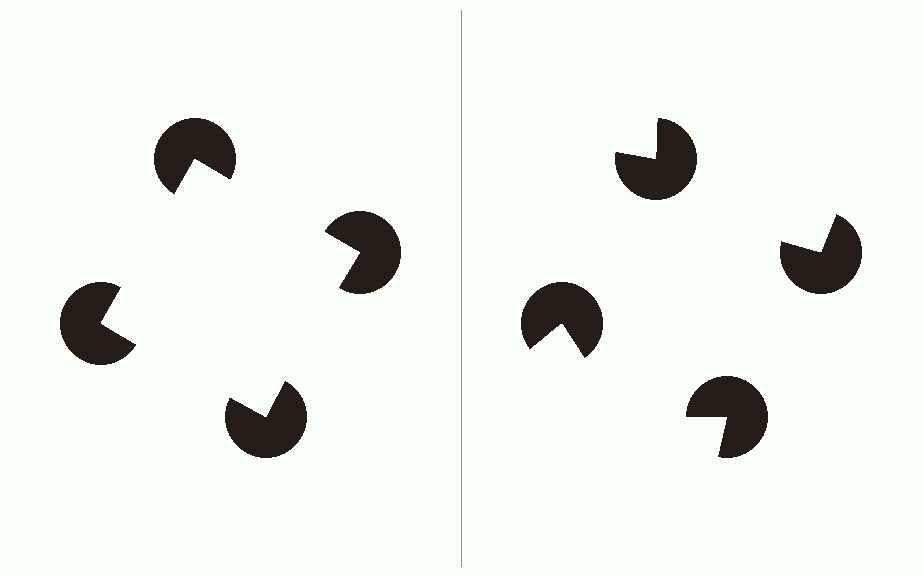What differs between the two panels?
The pac-man discs are positioned identically on both sides; only the wedge orientations differ. On the left they align to a square; on the right they are misaligned.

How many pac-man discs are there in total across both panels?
8 — 4 on each side.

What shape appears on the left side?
An illusory square.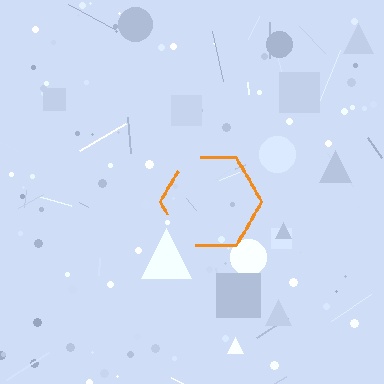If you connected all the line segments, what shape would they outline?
They would outline a hexagon.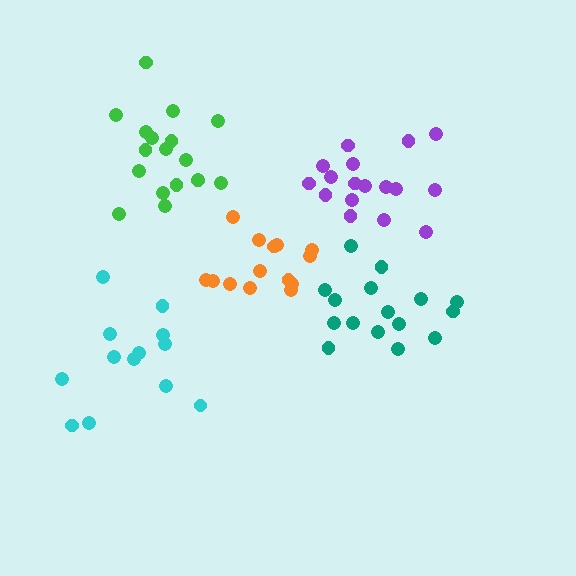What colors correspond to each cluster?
The clusters are colored: green, purple, teal, cyan, orange.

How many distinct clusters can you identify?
There are 5 distinct clusters.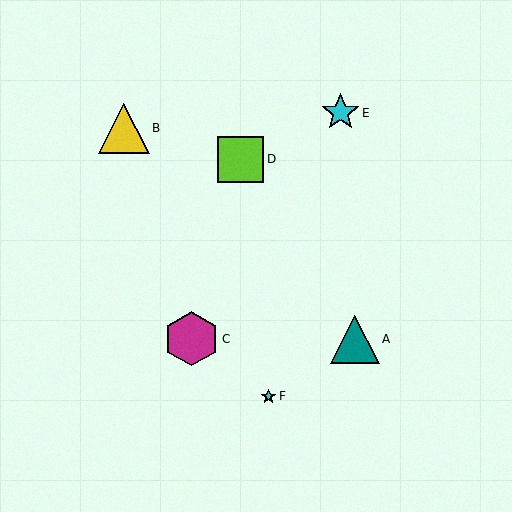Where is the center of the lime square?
The center of the lime square is at (241, 159).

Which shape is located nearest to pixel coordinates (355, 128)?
The cyan star (labeled E) at (341, 113) is nearest to that location.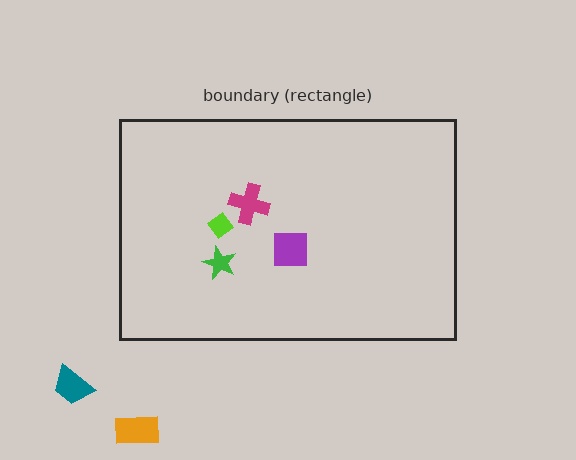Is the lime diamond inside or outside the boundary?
Inside.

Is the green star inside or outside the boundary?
Inside.